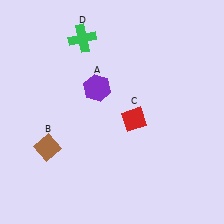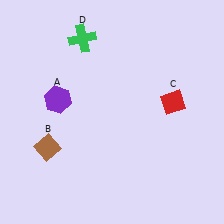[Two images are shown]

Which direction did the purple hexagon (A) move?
The purple hexagon (A) moved left.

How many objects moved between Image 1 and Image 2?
2 objects moved between the two images.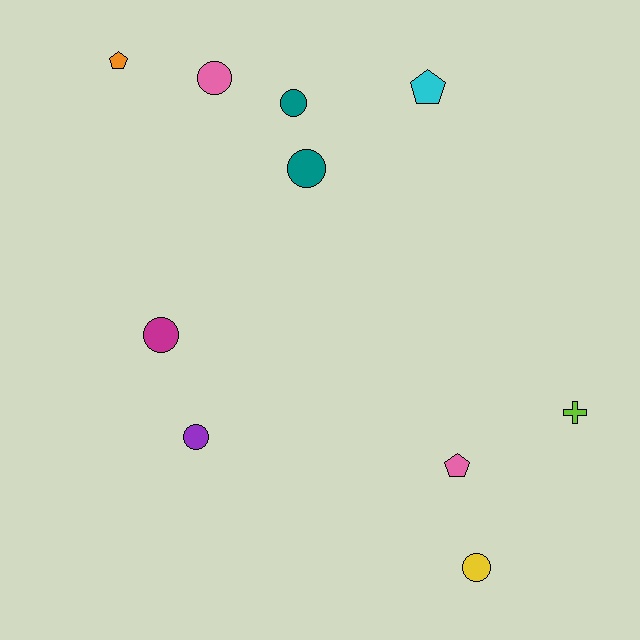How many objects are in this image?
There are 10 objects.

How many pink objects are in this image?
There are 2 pink objects.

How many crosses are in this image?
There is 1 cross.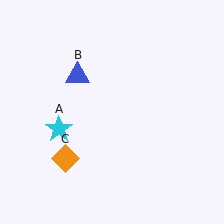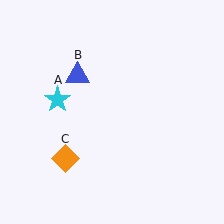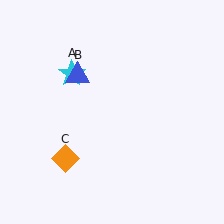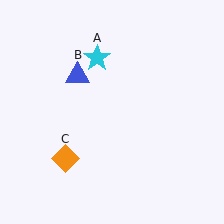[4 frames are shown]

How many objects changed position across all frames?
1 object changed position: cyan star (object A).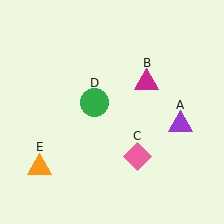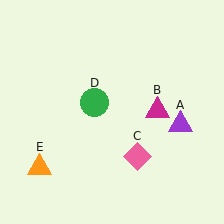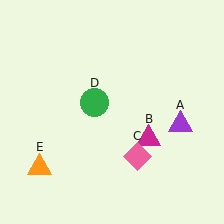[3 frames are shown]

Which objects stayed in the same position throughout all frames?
Purple triangle (object A) and pink diamond (object C) and green circle (object D) and orange triangle (object E) remained stationary.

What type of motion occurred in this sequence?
The magenta triangle (object B) rotated clockwise around the center of the scene.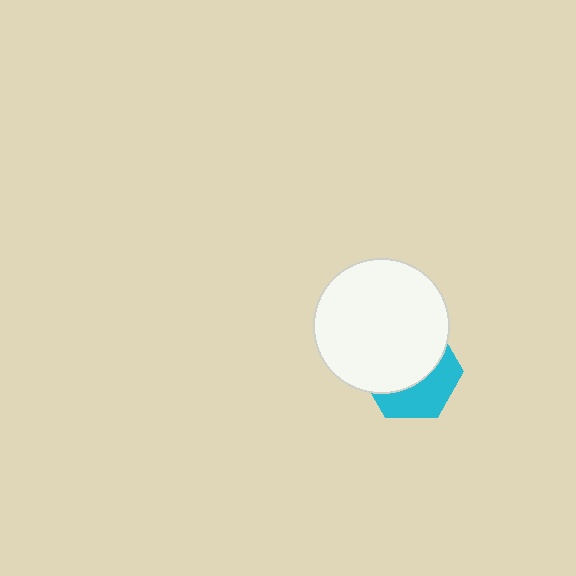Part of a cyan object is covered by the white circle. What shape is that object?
It is a hexagon.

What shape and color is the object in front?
The object in front is a white circle.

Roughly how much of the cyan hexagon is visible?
A small part of it is visible (roughly 40%).